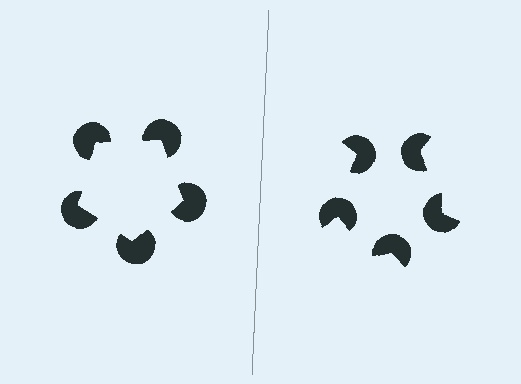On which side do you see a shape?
An illusory pentagon appears on the left side. On the right side the wedge cuts are rotated, so no coherent shape forms.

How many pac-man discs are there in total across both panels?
10 — 5 on each side.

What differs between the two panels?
The pac-man discs are positioned identically on both sides; only the wedge orientations differ. On the left they align to a pentagon; on the right they are misaligned.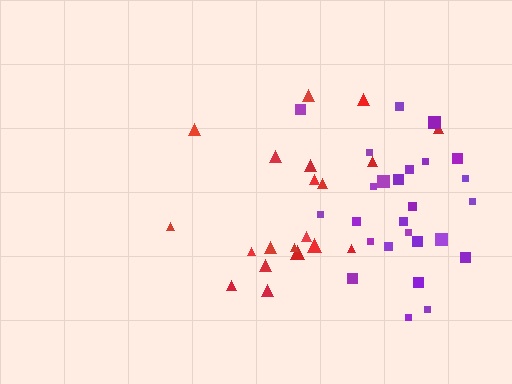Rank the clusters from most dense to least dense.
red, purple.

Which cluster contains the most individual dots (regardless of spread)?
Purple (26).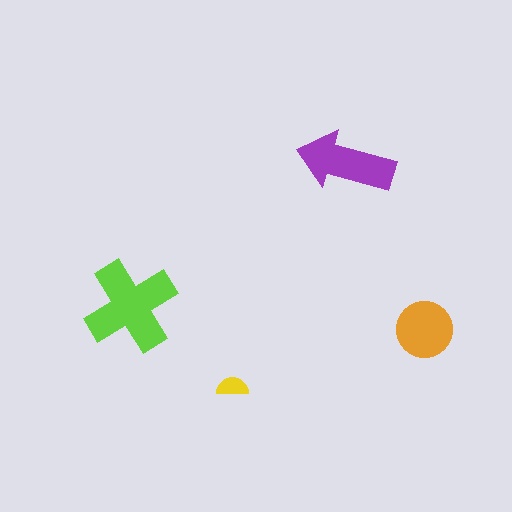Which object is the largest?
The lime cross.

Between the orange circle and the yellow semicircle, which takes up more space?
The orange circle.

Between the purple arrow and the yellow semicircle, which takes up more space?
The purple arrow.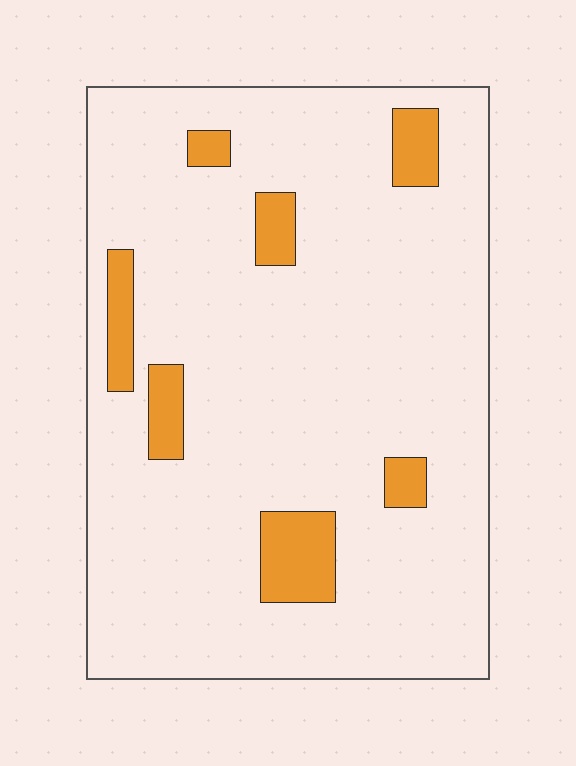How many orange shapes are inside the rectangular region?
7.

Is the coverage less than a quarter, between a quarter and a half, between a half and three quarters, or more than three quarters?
Less than a quarter.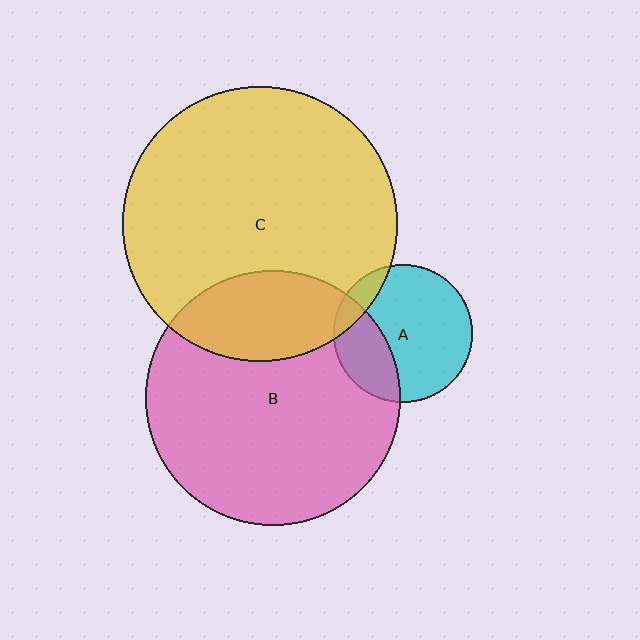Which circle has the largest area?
Circle C (yellow).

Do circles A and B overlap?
Yes.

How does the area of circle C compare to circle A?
Approximately 3.9 times.